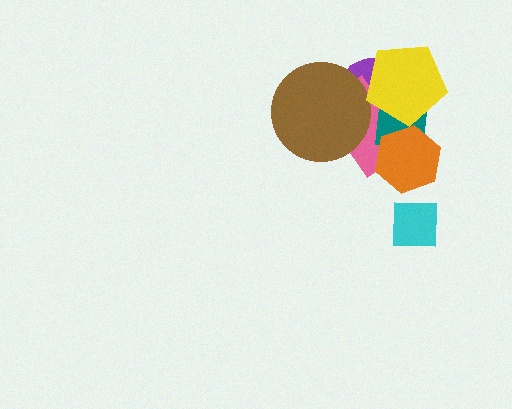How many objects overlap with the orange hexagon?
2 objects overlap with the orange hexagon.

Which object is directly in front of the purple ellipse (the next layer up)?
The pink rectangle is directly in front of the purple ellipse.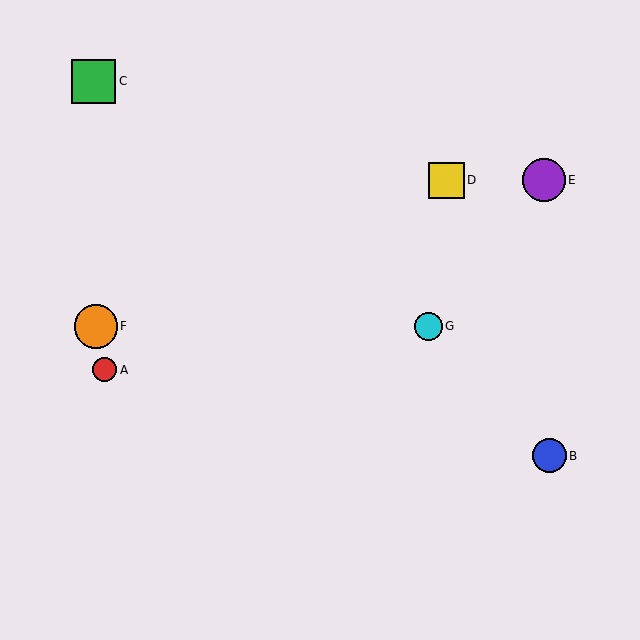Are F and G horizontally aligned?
Yes, both are at y≈326.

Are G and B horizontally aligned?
No, G is at y≈326 and B is at y≈456.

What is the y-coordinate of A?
Object A is at y≈370.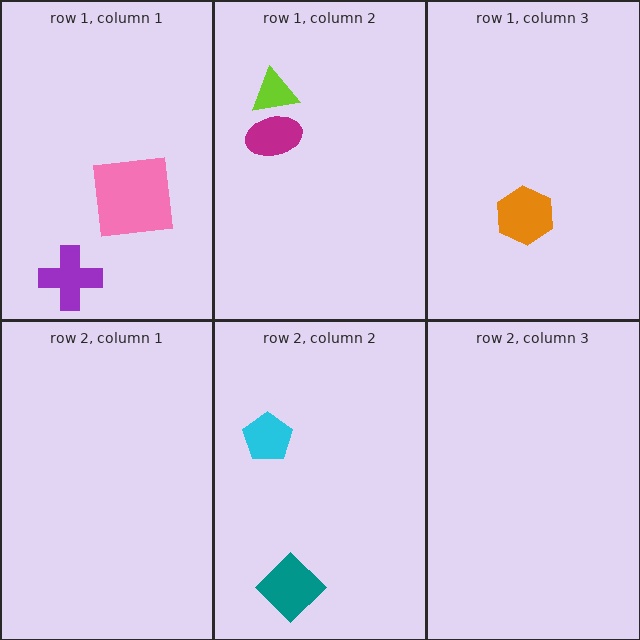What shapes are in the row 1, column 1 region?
The purple cross, the pink square.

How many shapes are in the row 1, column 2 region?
2.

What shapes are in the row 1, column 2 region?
The lime triangle, the magenta ellipse.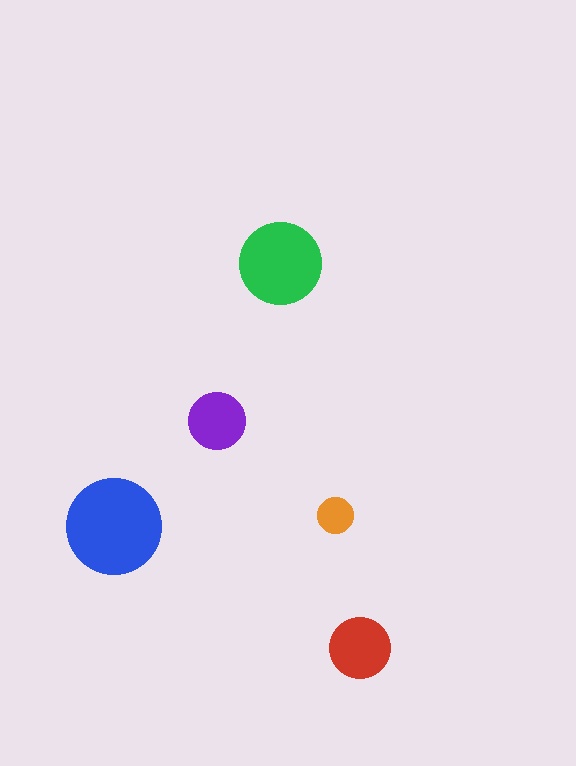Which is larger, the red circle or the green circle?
The green one.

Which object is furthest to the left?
The blue circle is leftmost.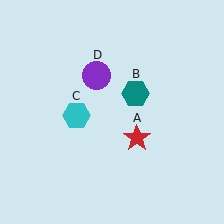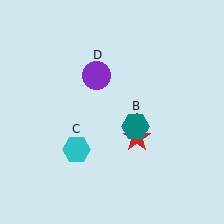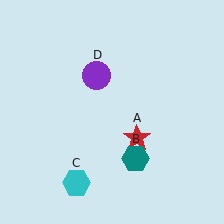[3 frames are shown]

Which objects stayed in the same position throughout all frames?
Red star (object A) and purple circle (object D) remained stationary.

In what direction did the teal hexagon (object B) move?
The teal hexagon (object B) moved down.